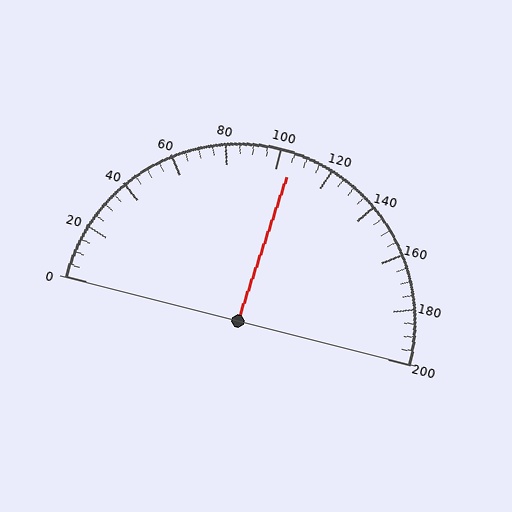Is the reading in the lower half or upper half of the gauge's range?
The reading is in the upper half of the range (0 to 200).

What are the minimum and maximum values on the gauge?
The gauge ranges from 0 to 200.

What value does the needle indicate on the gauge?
The needle indicates approximately 105.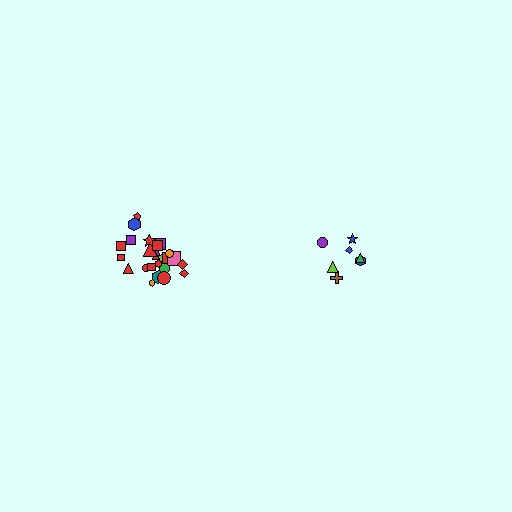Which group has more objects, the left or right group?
The left group.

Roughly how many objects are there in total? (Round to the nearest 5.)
Roughly 30 objects in total.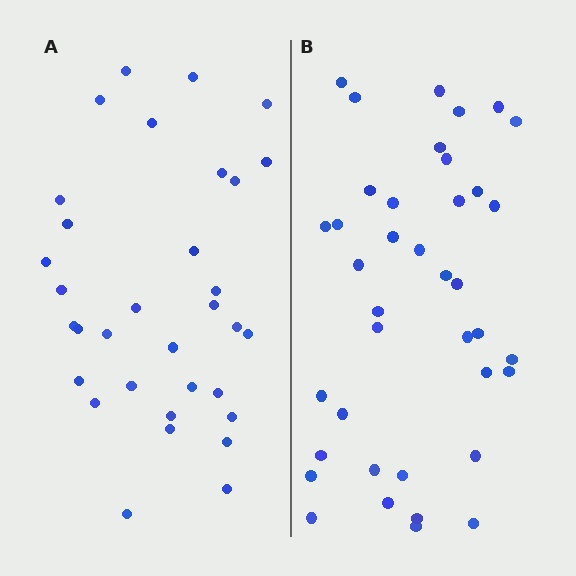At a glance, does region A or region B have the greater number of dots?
Region B (the right region) has more dots.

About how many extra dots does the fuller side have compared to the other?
Region B has about 6 more dots than region A.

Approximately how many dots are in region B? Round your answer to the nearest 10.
About 40 dots. (The exact count is 39, which rounds to 40.)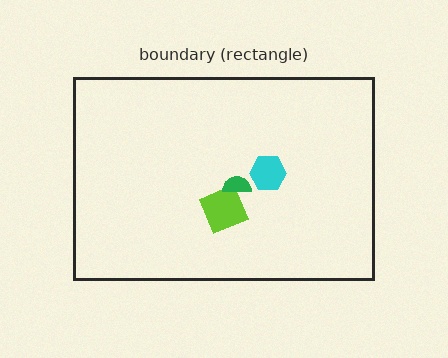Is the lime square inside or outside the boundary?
Inside.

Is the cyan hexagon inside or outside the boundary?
Inside.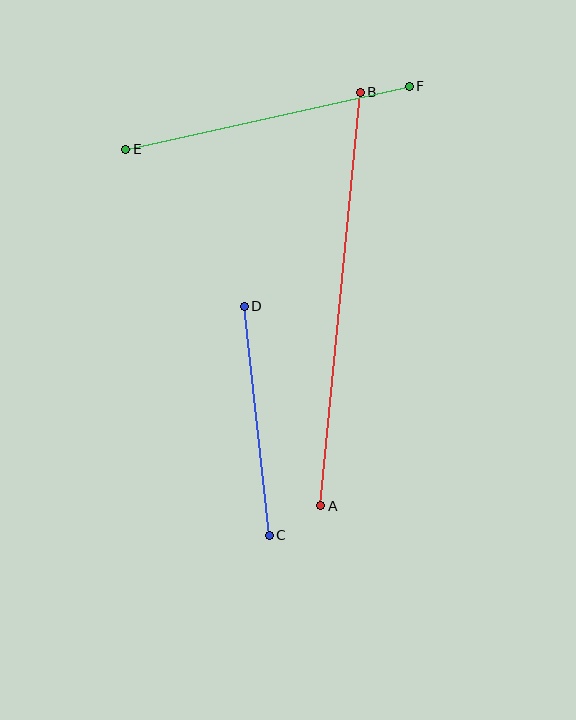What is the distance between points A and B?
The distance is approximately 415 pixels.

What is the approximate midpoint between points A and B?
The midpoint is at approximately (341, 299) pixels.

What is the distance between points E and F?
The distance is approximately 291 pixels.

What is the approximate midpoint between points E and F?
The midpoint is at approximately (267, 118) pixels.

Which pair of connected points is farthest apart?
Points A and B are farthest apart.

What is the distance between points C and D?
The distance is approximately 230 pixels.